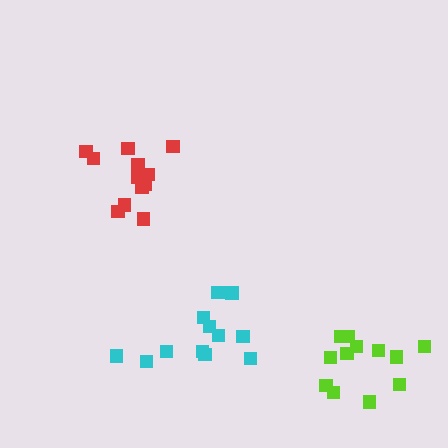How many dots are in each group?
Group 1: 12 dots, Group 2: 12 dots, Group 3: 12 dots (36 total).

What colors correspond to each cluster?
The clusters are colored: red, cyan, lime.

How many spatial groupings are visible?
There are 3 spatial groupings.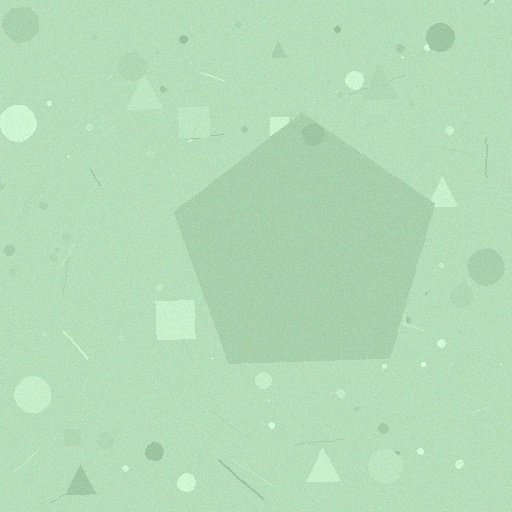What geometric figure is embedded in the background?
A pentagon is embedded in the background.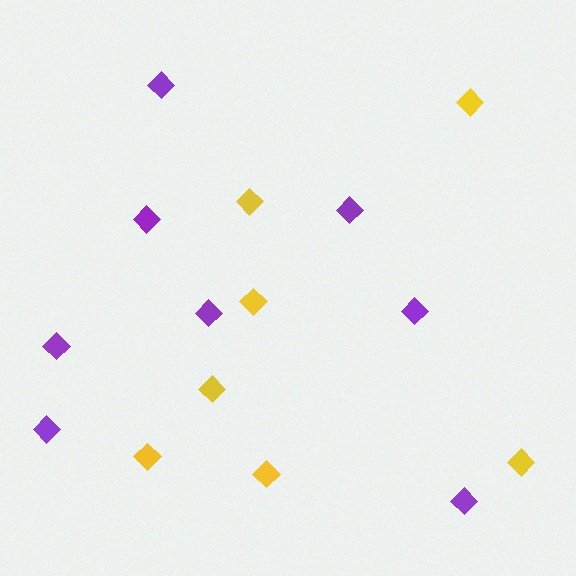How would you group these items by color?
There are 2 groups: one group of purple diamonds (8) and one group of yellow diamonds (7).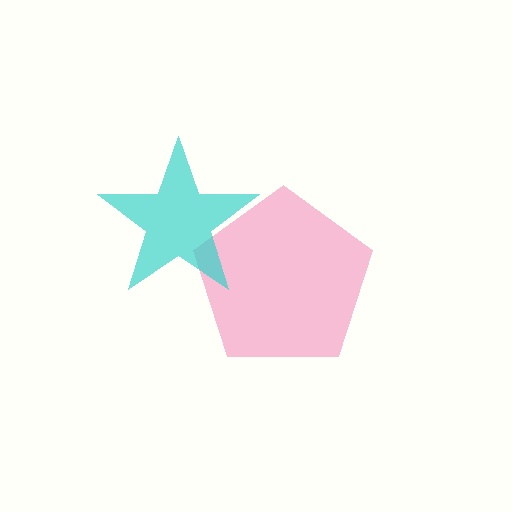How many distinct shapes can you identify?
There are 2 distinct shapes: a pink pentagon, a cyan star.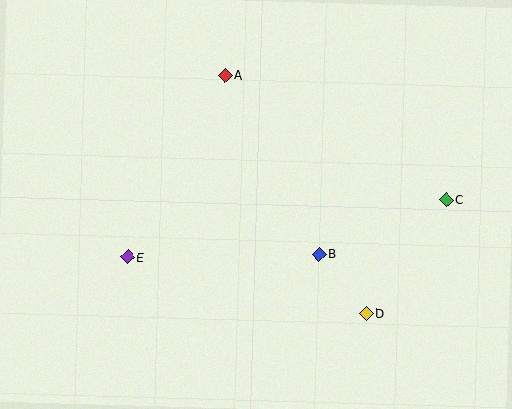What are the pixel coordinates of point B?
Point B is at (319, 254).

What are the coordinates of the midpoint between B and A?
The midpoint between B and A is at (272, 165).